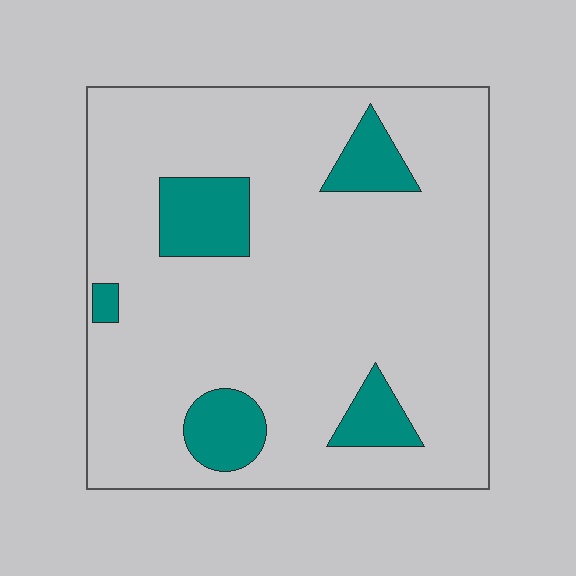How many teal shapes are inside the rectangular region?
5.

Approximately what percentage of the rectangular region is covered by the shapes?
Approximately 15%.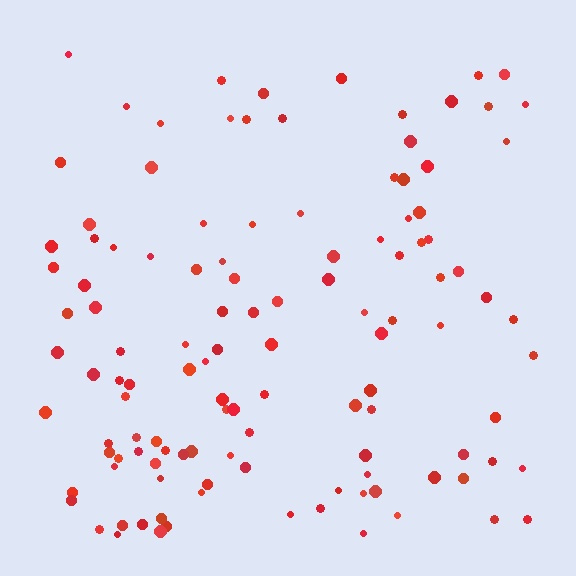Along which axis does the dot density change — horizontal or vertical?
Vertical.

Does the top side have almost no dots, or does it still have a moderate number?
Still a moderate number, just noticeably fewer than the bottom.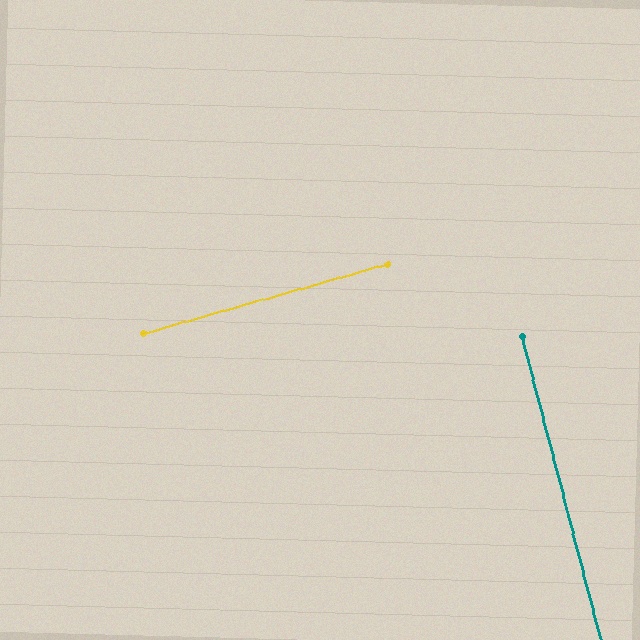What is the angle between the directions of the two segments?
Approximately 89 degrees.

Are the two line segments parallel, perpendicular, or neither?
Perpendicular — they meet at approximately 89°.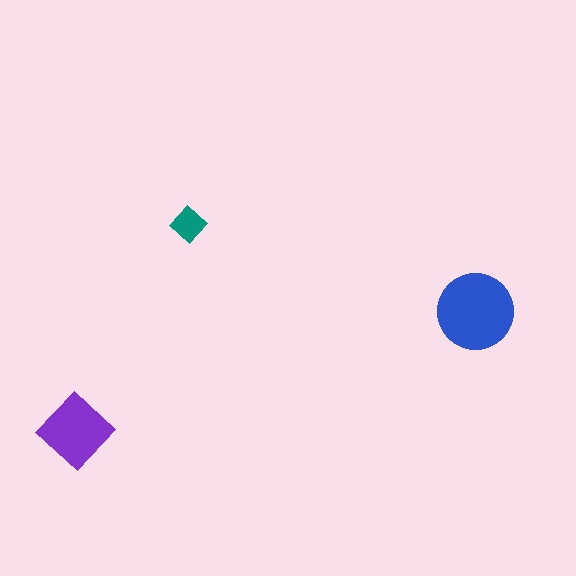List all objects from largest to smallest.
The blue circle, the purple diamond, the teal diamond.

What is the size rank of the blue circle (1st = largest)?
1st.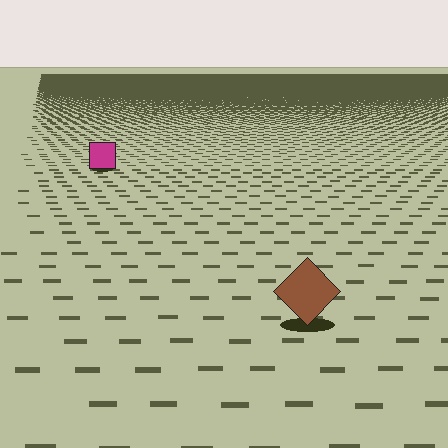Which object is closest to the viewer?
The brown diamond is closest. The texture marks near it are larger and more spread out.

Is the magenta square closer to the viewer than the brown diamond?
No. The brown diamond is closer — you can tell from the texture gradient: the ground texture is coarser near it.